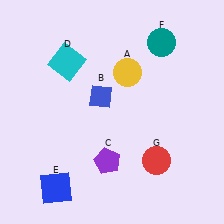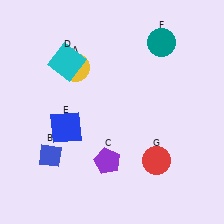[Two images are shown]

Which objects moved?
The objects that moved are: the yellow circle (A), the blue diamond (B), the blue square (E).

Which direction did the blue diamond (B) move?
The blue diamond (B) moved down.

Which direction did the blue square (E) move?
The blue square (E) moved up.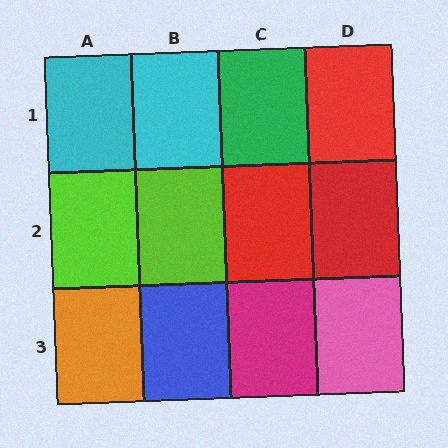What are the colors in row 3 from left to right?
Orange, blue, magenta, pink.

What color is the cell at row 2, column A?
Lime.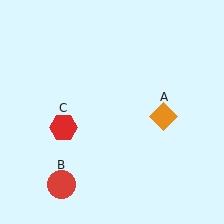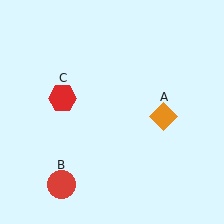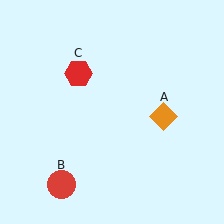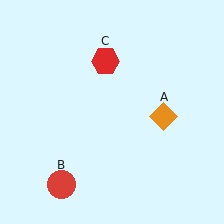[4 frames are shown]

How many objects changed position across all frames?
1 object changed position: red hexagon (object C).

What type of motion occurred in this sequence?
The red hexagon (object C) rotated clockwise around the center of the scene.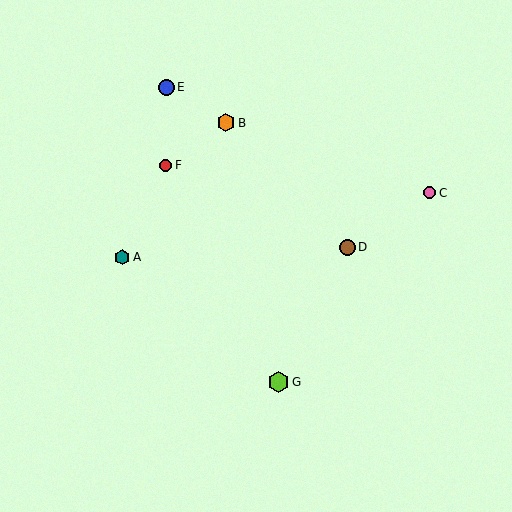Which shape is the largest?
The lime hexagon (labeled G) is the largest.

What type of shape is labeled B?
Shape B is an orange hexagon.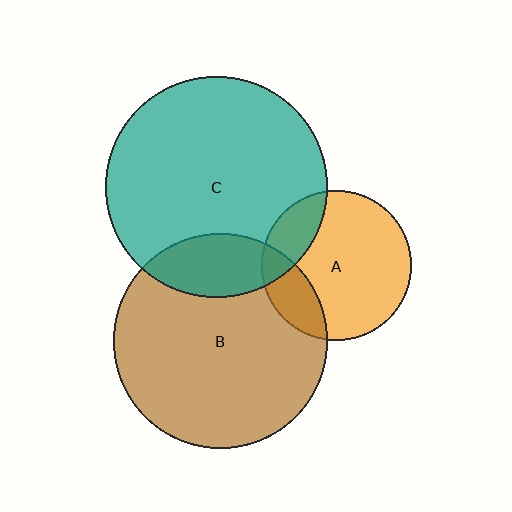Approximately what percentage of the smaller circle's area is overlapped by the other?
Approximately 20%.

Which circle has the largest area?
Circle C (teal).